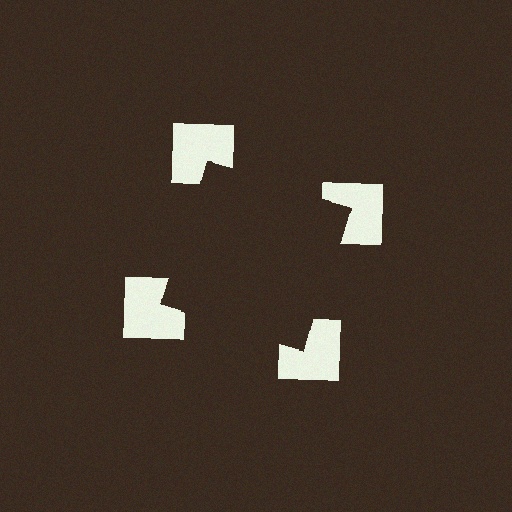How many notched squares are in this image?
There are 4 — one at each vertex of the illusory square.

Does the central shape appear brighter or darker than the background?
It typically appears slightly darker than the background, even though no actual brightness change is drawn.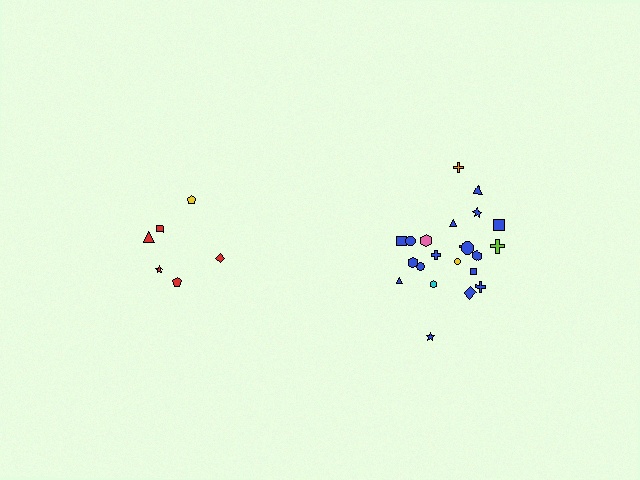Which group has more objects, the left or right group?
The right group.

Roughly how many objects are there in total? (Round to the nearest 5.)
Roughly 30 objects in total.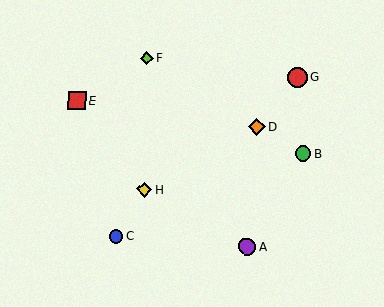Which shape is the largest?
The red circle (labeled G) is the largest.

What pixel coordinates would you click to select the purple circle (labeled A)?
Click at (247, 247) to select the purple circle A.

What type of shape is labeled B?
Shape B is a green circle.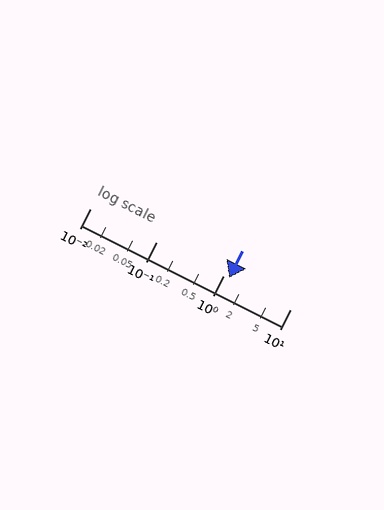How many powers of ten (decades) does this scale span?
The scale spans 3 decades, from 0.01 to 10.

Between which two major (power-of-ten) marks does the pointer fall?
The pointer is between 1 and 10.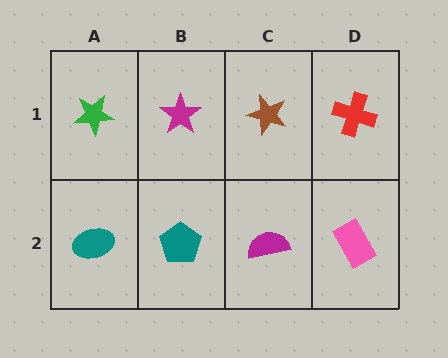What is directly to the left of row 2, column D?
A magenta semicircle.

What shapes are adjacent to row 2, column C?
A brown star (row 1, column C), a teal pentagon (row 2, column B), a pink rectangle (row 2, column D).